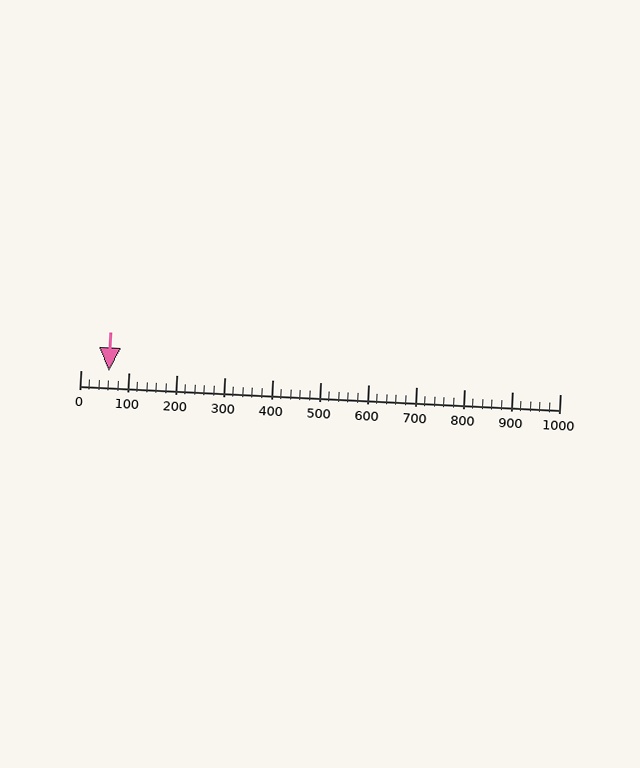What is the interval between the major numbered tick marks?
The major tick marks are spaced 100 units apart.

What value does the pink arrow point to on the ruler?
The pink arrow points to approximately 60.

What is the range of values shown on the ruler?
The ruler shows values from 0 to 1000.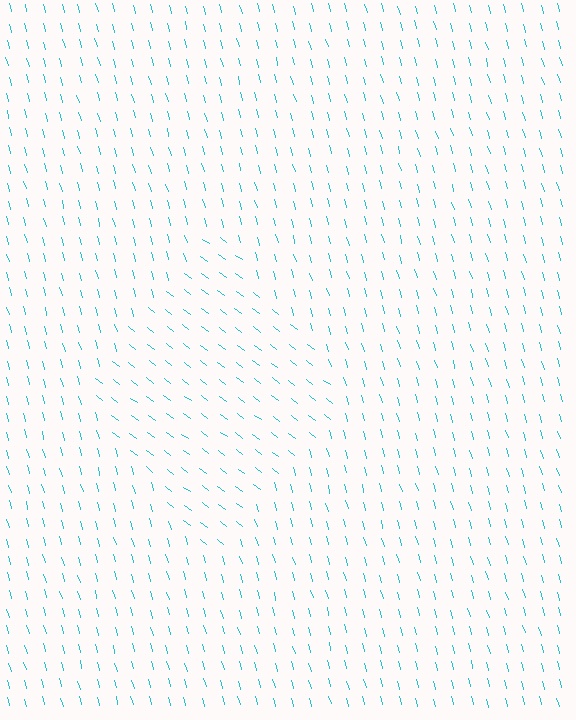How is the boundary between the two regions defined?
The boundary is defined purely by a change in line orientation (approximately 37 degrees difference). All lines are the same color and thickness.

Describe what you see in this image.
The image is filled with small cyan line segments. A diamond region in the image has lines oriented differently from the surrounding lines, creating a visible texture boundary.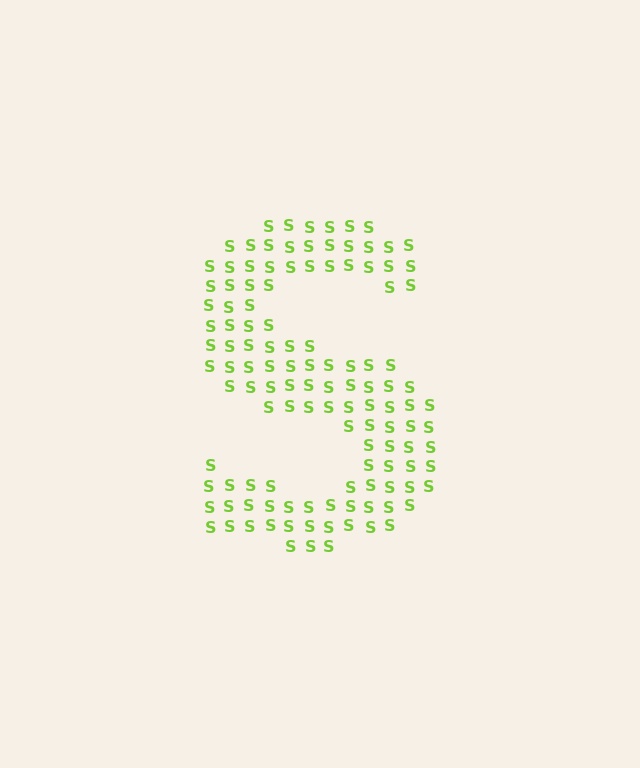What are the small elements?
The small elements are letter S's.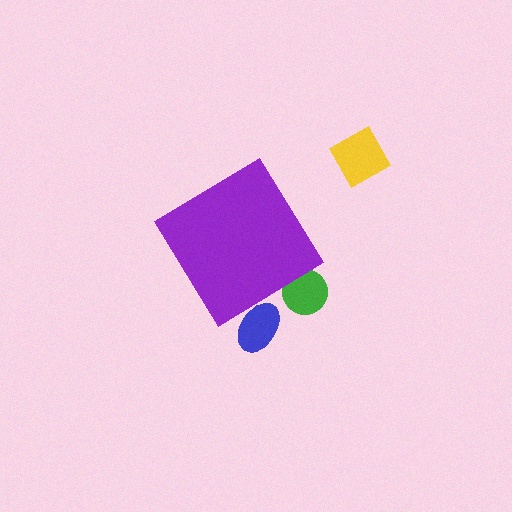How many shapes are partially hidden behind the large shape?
2 shapes are partially hidden.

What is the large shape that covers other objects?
A purple diamond.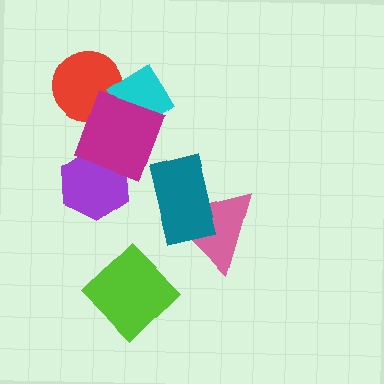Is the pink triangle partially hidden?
Yes, it is partially covered by another shape.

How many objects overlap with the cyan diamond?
2 objects overlap with the cyan diamond.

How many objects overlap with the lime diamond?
0 objects overlap with the lime diamond.